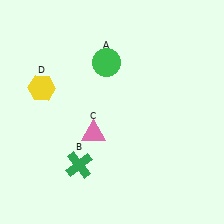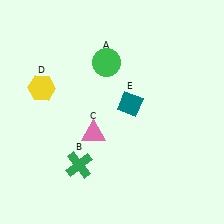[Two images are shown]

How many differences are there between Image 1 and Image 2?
There is 1 difference between the two images.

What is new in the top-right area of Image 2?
A teal diamond (E) was added in the top-right area of Image 2.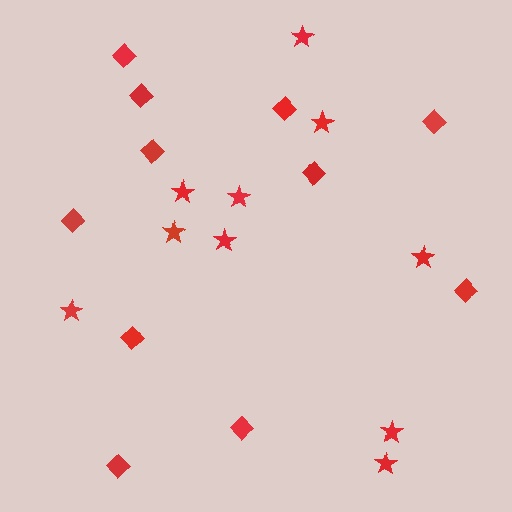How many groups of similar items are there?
There are 2 groups: one group of stars (10) and one group of diamonds (11).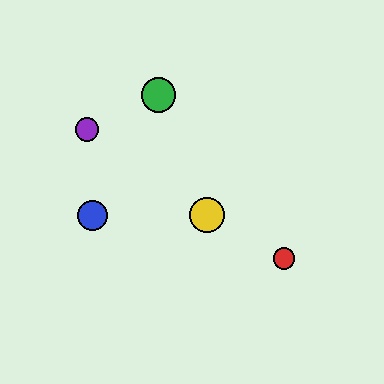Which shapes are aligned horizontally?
The blue circle, the yellow circle are aligned horizontally.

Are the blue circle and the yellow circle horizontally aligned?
Yes, both are at y≈215.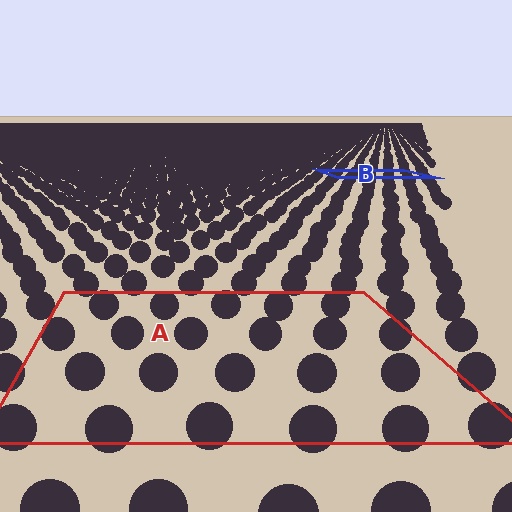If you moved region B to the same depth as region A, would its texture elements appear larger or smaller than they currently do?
They would appear larger. At a closer depth, the same texture elements are projected at a bigger on-screen size.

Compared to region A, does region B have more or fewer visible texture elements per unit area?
Region B has more texture elements per unit area — they are packed more densely because it is farther away.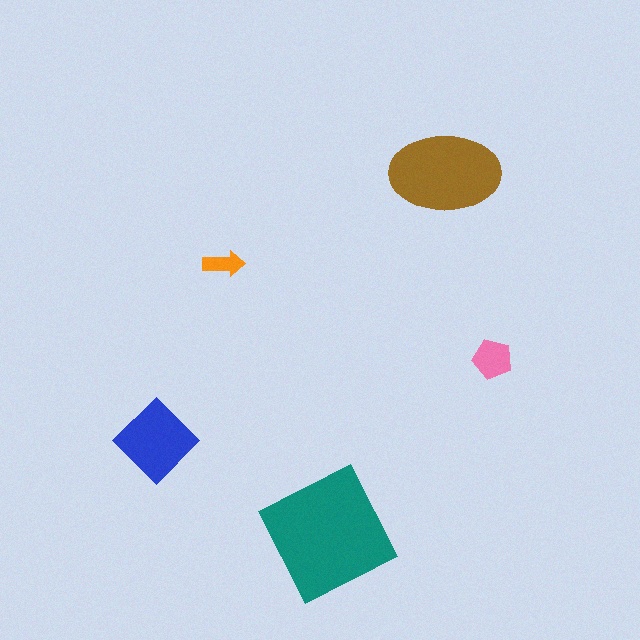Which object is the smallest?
The orange arrow.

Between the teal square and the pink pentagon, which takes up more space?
The teal square.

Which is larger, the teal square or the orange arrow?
The teal square.